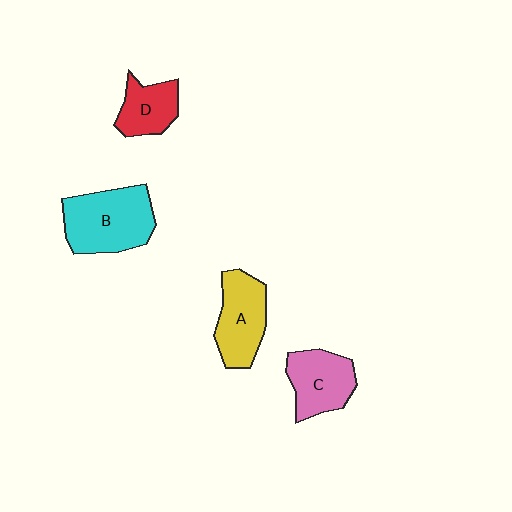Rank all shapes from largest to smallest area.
From largest to smallest: B (cyan), A (yellow), C (pink), D (red).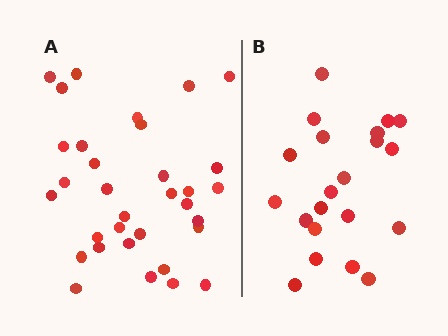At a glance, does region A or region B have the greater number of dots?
Region A (the left region) has more dots.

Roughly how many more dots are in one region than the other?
Region A has roughly 12 or so more dots than region B.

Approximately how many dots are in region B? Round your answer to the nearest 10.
About 20 dots. (The exact count is 21, which rounds to 20.)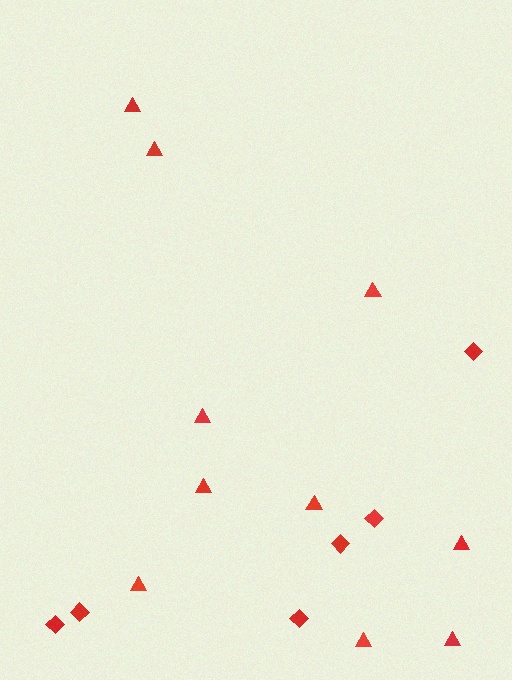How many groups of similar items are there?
There are 2 groups: one group of triangles (10) and one group of diamonds (6).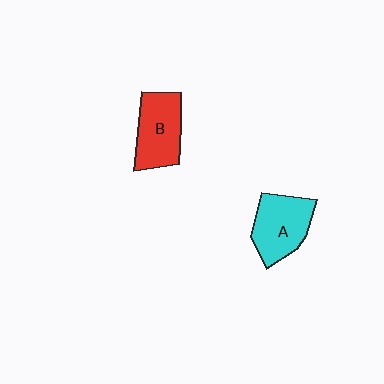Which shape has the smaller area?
Shape B (red).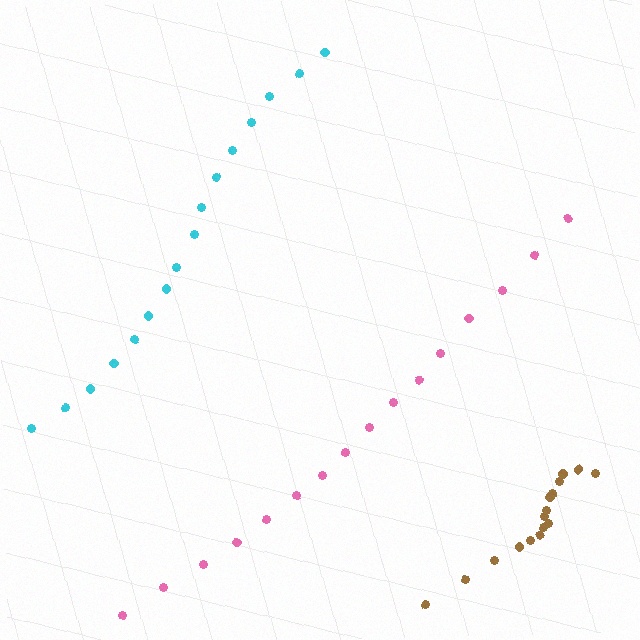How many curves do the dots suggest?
There are 3 distinct paths.